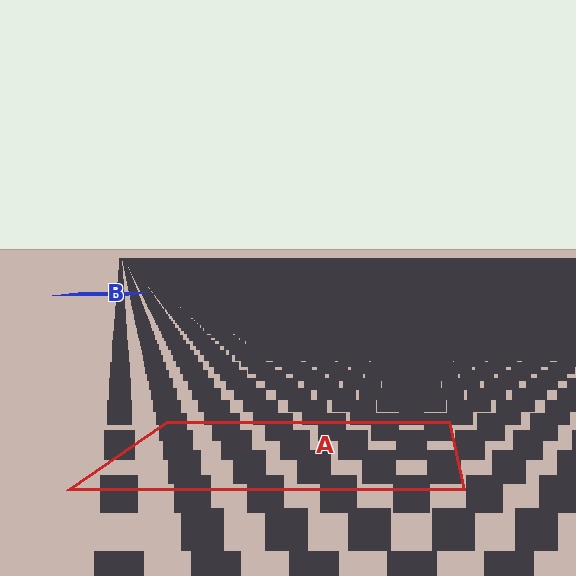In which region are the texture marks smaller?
The texture marks are smaller in region B, because it is farther away.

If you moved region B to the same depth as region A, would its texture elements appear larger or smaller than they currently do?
They would appear larger. At a closer depth, the same texture elements are projected at a bigger on-screen size.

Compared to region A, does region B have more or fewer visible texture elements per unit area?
Region B has more texture elements per unit area — they are packed more densely because it is farther away.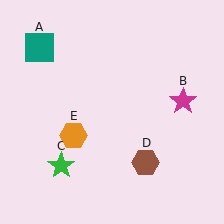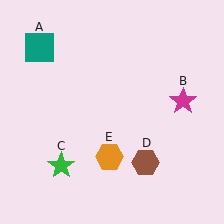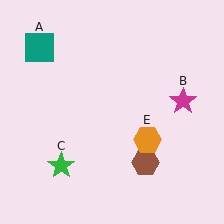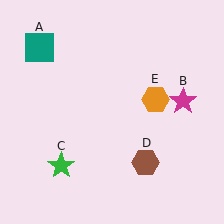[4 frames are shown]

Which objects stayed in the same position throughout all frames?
Teal square (object A) and magenta star (object B) and green star (object C) and brown hexagon (object D) remained stationary.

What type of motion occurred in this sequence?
The orange hexagon (object E) rotated counterclockwise around the center of the scene.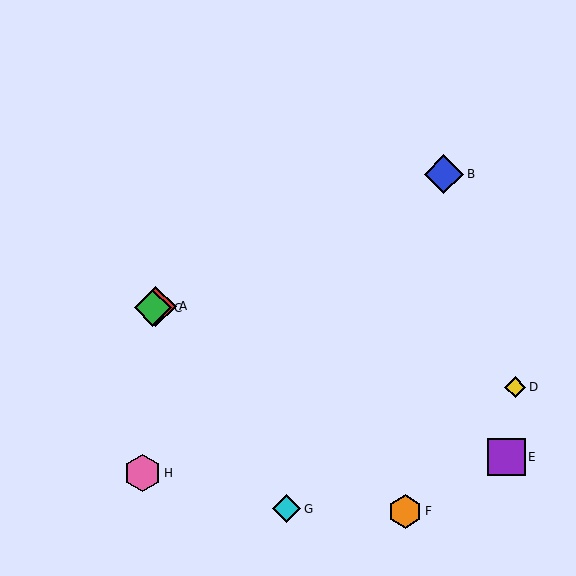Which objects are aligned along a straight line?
Objects A, B, C are aligned along a straight line.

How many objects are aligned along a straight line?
3 objects (A, B, C) are aligned along a straight line.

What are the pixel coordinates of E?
Object E is at (506, 457).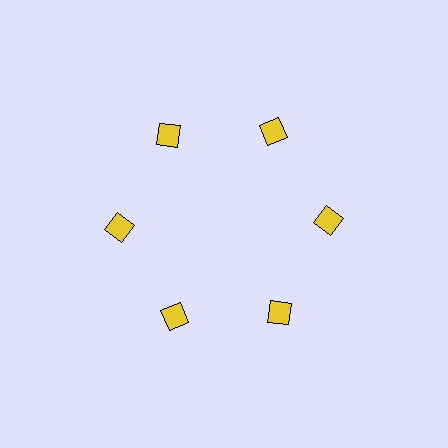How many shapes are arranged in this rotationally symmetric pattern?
There are 6 shapes, arranged in 6 groups of 1.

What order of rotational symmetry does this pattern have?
This pattern has 6-fold rotational symmetry.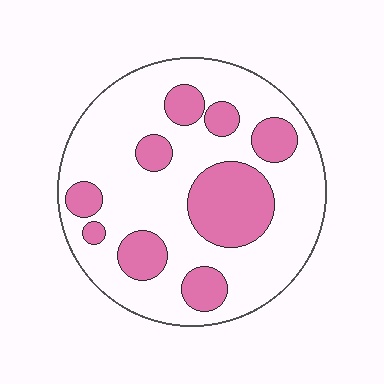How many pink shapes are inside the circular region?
9.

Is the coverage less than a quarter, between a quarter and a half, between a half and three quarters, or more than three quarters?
Between a quarter and a half.